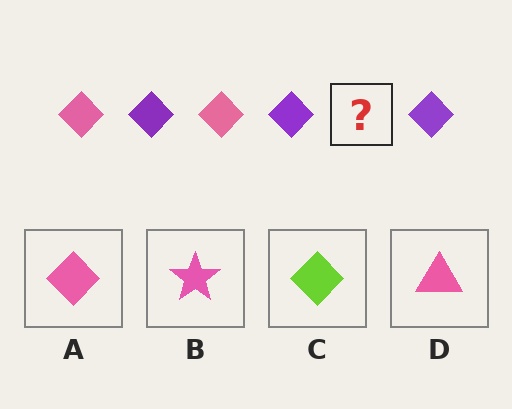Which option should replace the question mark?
Option A.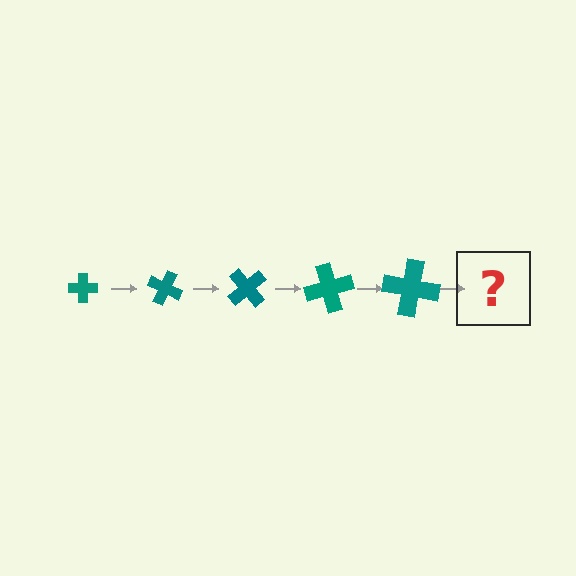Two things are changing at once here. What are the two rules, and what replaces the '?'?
The two rules are that the cross grows larger each step and it rotates 25 degrees each step. The '?' should be a cross, larger than the previous one and rotated 125 degrees from the start.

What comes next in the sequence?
The next element should be a cross, larger than the previous one and rotated 125 degrees from the start.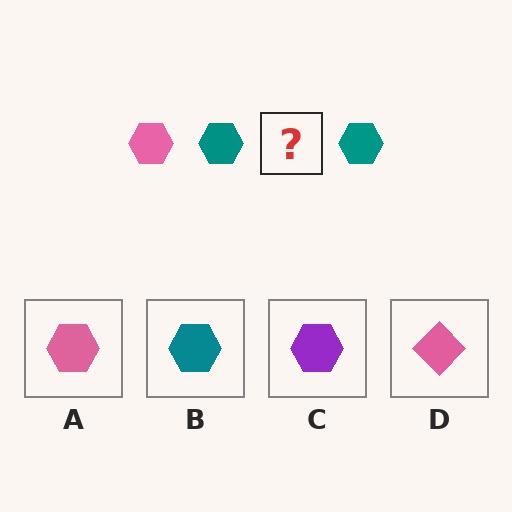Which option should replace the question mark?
Option A.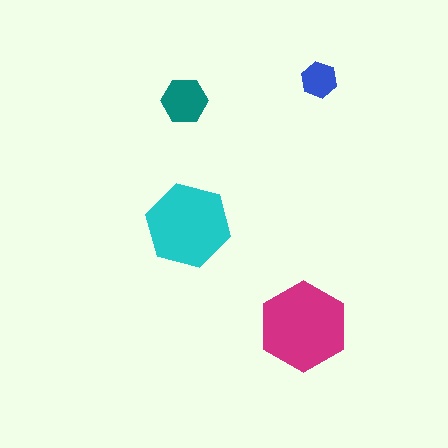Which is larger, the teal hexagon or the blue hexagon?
The teal one.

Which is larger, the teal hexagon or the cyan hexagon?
The cyan one.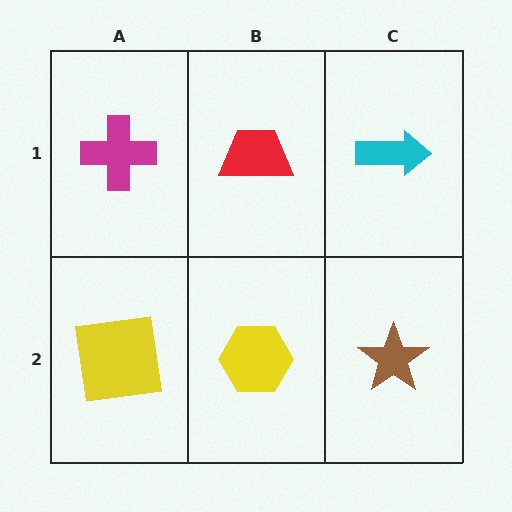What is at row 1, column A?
A magenta cross.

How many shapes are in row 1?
3 shapes.